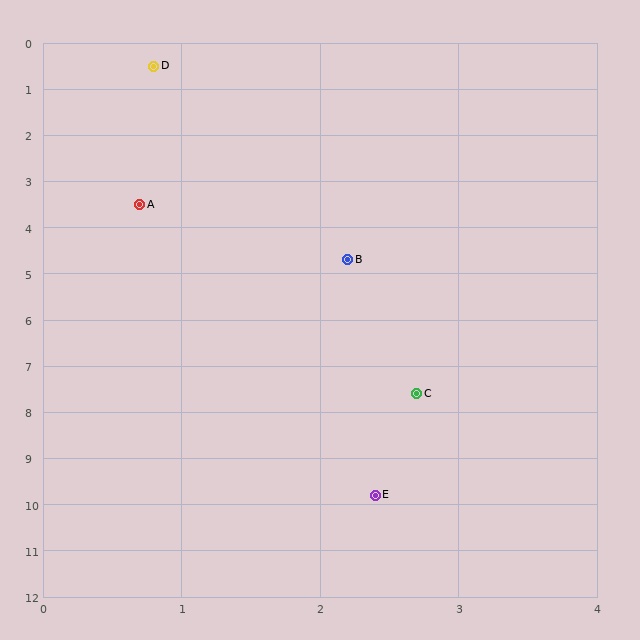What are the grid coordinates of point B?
Point B is at approximately (2.2, 4.7).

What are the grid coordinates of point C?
Point C is at approximately (2.7, 7.6).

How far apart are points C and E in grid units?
Points C and E are about 2.2 grid units apart.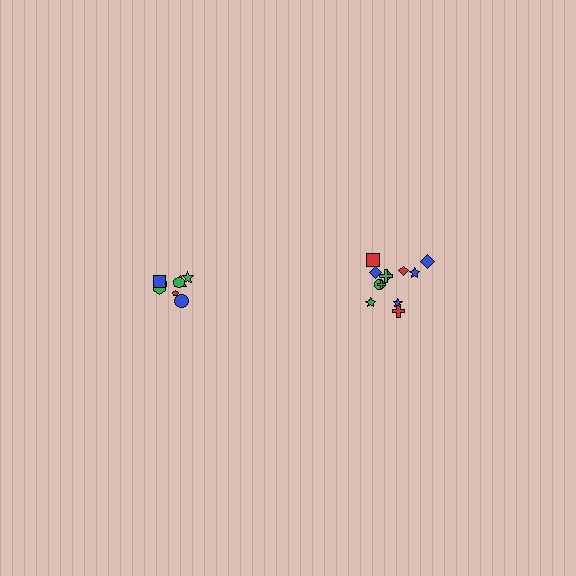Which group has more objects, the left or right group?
The right group.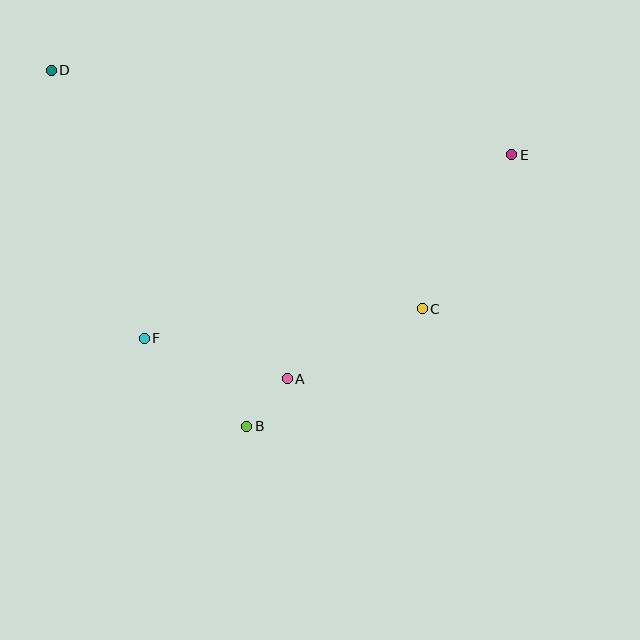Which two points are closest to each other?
Points A and B are closest to each other.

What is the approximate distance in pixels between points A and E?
The distance between A and E is approximately 317 pixels.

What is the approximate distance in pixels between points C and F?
The distance between C and F is approximately 280 pixels.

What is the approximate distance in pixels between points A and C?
The distance between A and C is approximately 152 pixels.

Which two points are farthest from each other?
Points D and E are farthest from each other.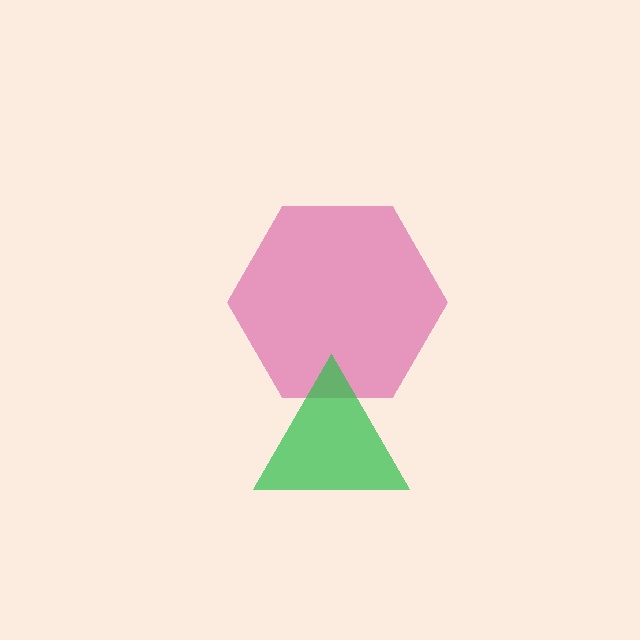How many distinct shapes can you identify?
There are 2 distinct shapes: a magenta hexagon, a green triangle.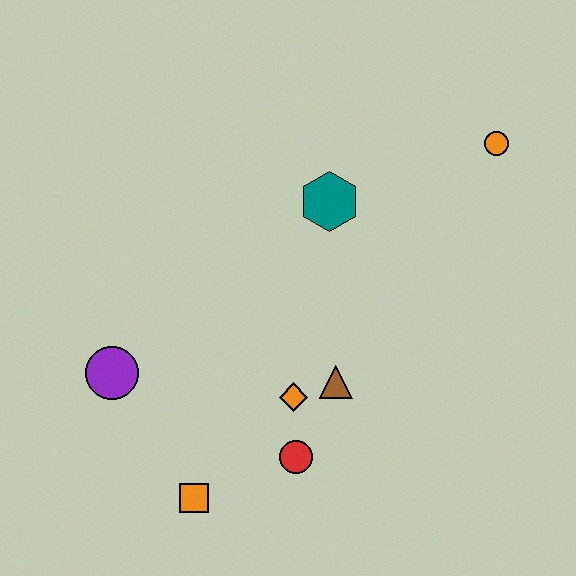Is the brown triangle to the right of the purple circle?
Yes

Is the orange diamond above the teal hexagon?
No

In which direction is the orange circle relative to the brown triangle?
The orange circle is above the brown triangle.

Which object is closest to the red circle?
The orange diamond is closest to the red circle.